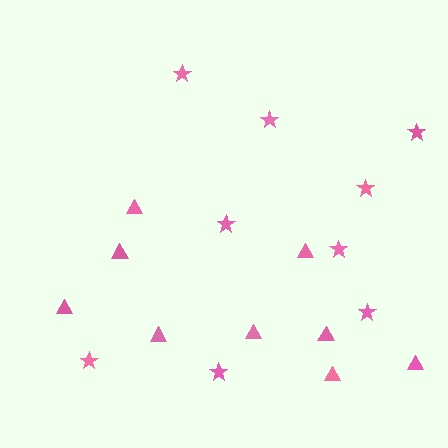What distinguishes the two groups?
There are 2 groups: one group of triangles (9) and one group of stars (9).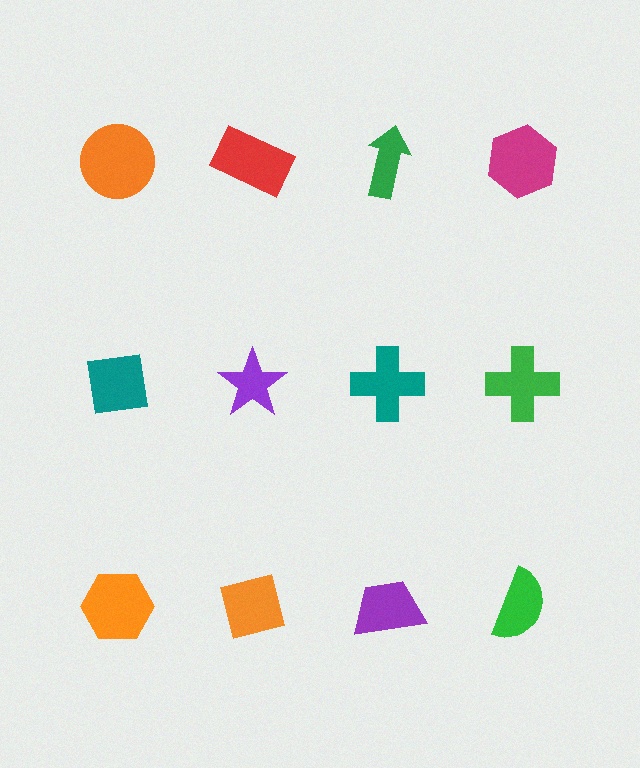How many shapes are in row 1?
4 shapes.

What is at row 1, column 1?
An orange circle.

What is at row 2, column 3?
A teal cross.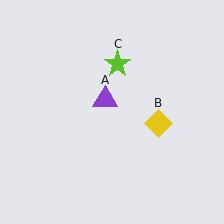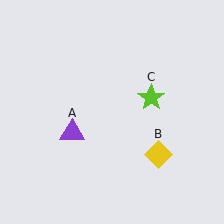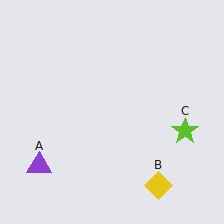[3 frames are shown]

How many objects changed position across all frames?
3 objects changed position: purple triangle (object A), yellow diamond (object B), lime star (object C).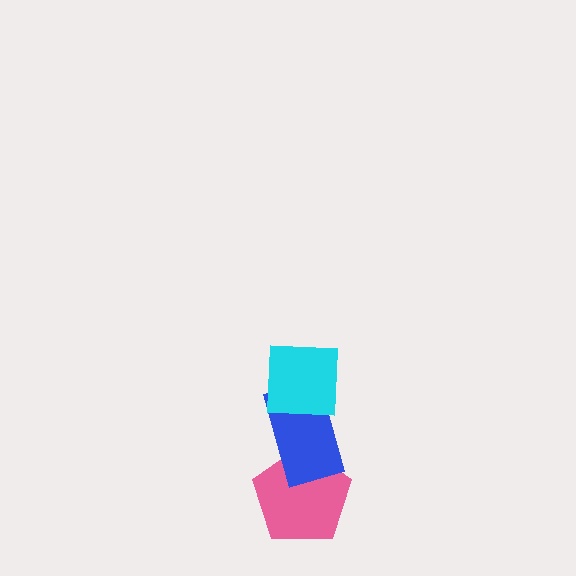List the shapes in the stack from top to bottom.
From top to bottom: the cyan square, the blue rectangle, the pink pentagon.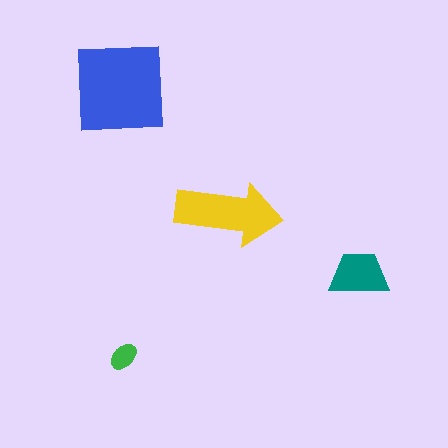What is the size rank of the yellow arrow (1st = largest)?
2nd.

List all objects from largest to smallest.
The blue square, the yellow arrow, the teal trapezoid, the green ellipse.